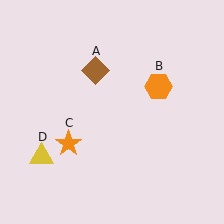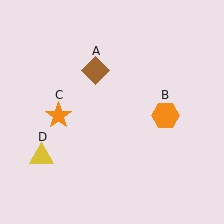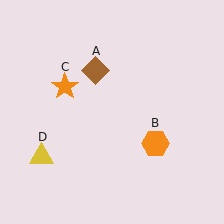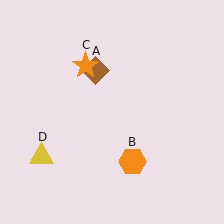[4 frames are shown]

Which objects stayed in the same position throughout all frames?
Brown diamond (object A) and yellow triangle (object D) remained stationary.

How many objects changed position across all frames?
2 objects changed position: orange hexagon (object B), orange star (object C).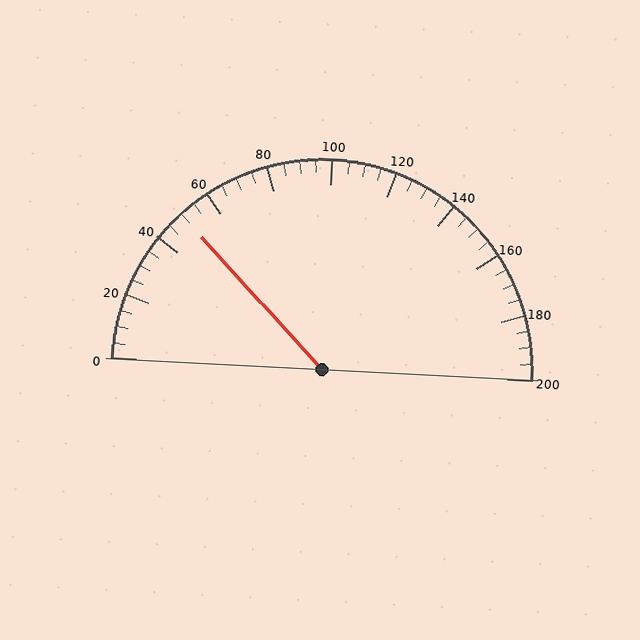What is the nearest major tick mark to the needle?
The nearest major tick mark is 40.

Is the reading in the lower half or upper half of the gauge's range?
The reading is in the lower half of the range (0 to 200).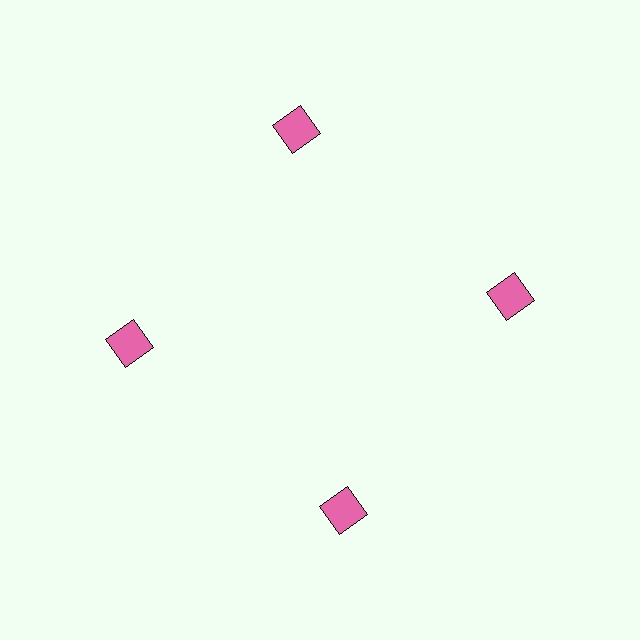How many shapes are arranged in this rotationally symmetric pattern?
There are 4 shapes, arranged in 4 groups of 1.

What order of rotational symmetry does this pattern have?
This pattern has 4-fold rotational symmetry.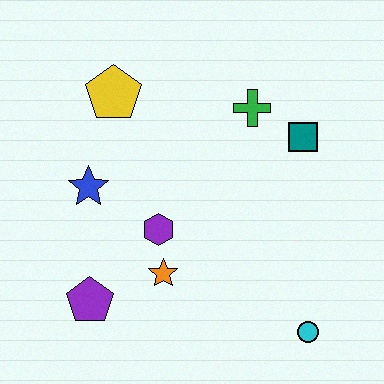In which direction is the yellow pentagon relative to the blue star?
The yellow pentagon is above the blue star.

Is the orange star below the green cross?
Yes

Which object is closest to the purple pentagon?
The orange star is closest to the purple pentagon.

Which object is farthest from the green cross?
The purple pentagon is farthest from the green cross.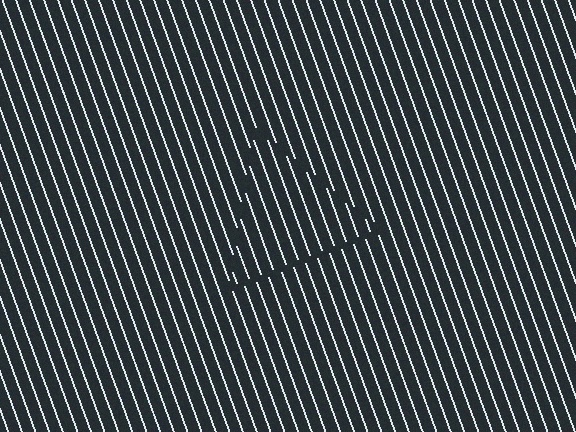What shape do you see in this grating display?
An illusory triangle. The interior of the shape contains the same grating, shifted by half a period — the contour is defined by the phase discontinuity where line-ends from the inner and outer gratings abut.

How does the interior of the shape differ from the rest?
The interior of the shape contains the same grating, shifted by half a period — the contour is defined by the phase discontinuity where line-ends from the inner and outer gratings abut.